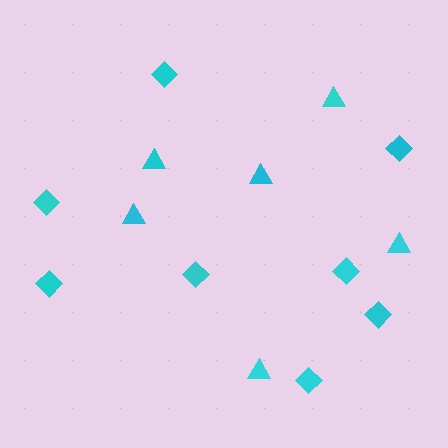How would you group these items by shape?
There are 2 groups: one group of triangles (6) and one group of diamonds (8).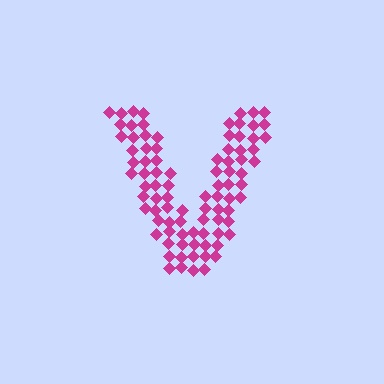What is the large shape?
The large shape is the letter V.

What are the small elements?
The small elements are diamonds.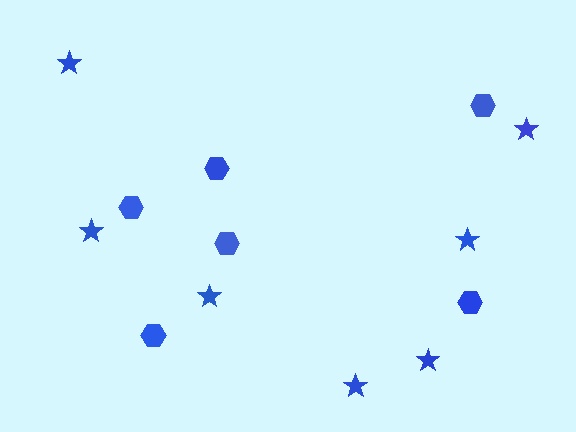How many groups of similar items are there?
There are 2 groups: one group of hexagons (6) and one group of stars (7).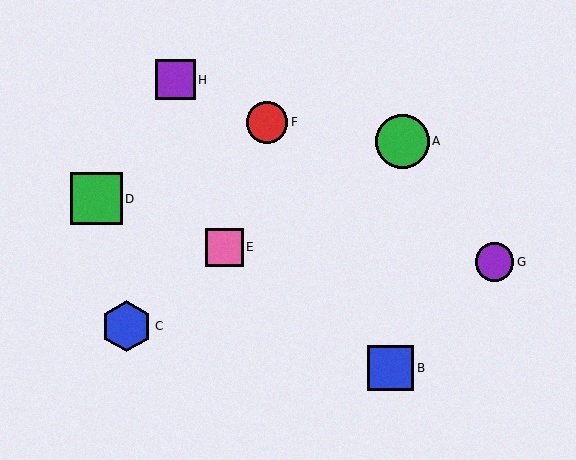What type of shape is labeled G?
Shape G is a purple circle.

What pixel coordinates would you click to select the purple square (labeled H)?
Click at (175, 80) to select the purple square H.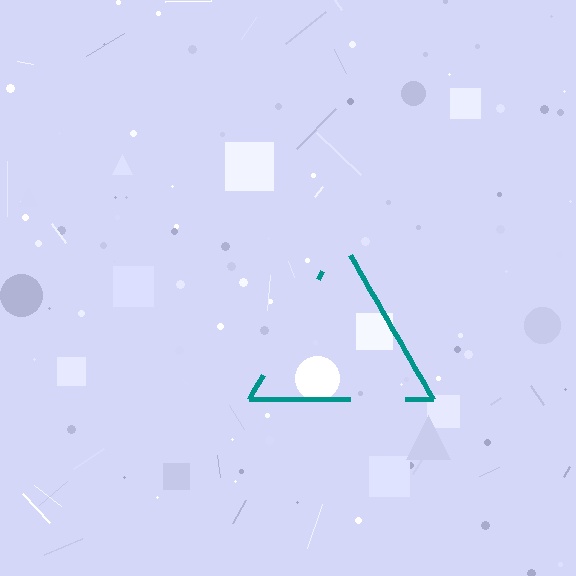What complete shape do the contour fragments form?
The contour fragments form a triangle.